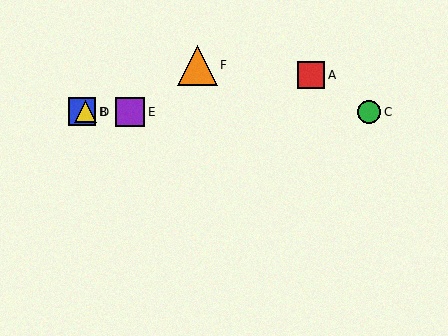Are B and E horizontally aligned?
Yes, both are at y≈112.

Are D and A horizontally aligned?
No, D is at y≈112 and A is at y≈75.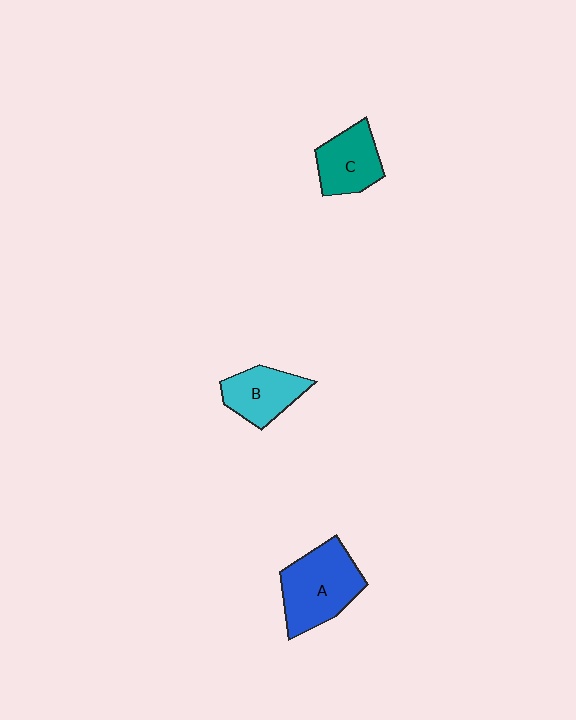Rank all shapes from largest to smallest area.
From largest to smallest: A (blue), C (teal), B (cyan).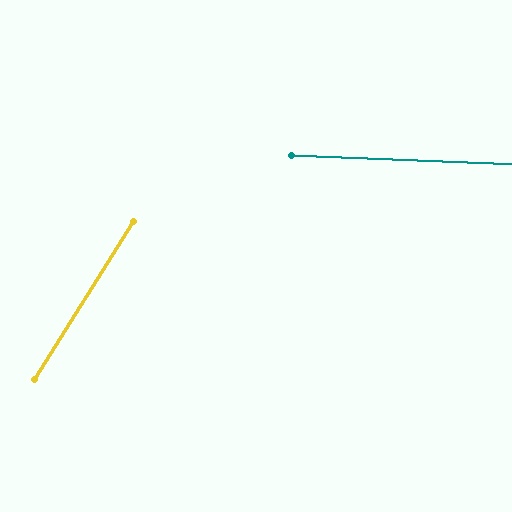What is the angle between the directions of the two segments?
Approximately 60 degrees.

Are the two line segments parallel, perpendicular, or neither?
Neither parallel nor perpendicular — they differ by about 60°.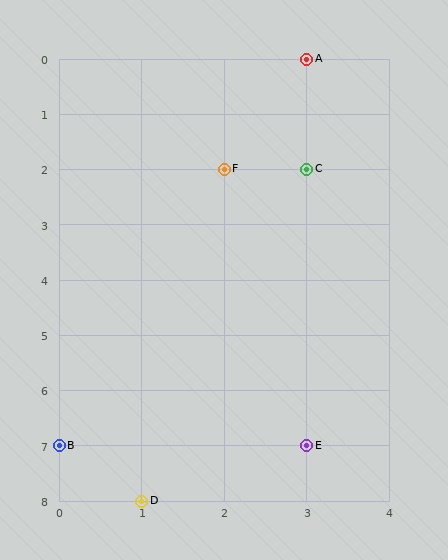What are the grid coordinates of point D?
Point D is at grid coordinates (1, 8).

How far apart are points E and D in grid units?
Points E and D are 2 columns and 1 row apart (about 2.2 grid units diagonally).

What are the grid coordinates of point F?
Point F is at grid coordinates (2, 2).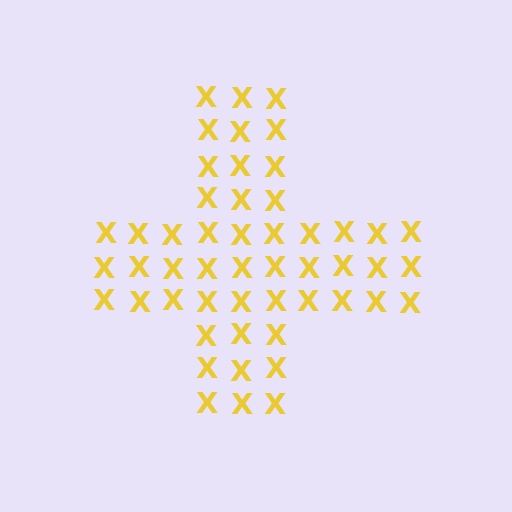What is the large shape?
The large shape is a cross.